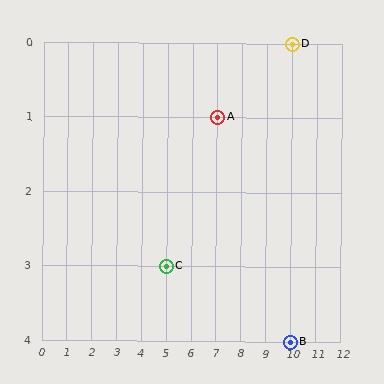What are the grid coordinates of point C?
Point C is at grid coordinates (5, 3).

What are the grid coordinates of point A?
Point A is at grid coordinates (7, 1).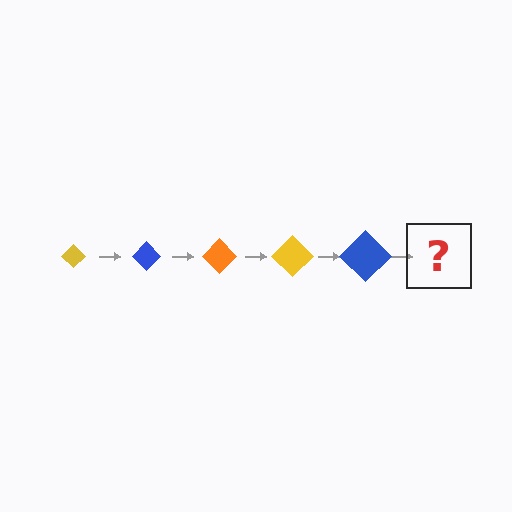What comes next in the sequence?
The next element should be an orange diamond, larger than the previous one.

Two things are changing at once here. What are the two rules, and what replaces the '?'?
The two rules are that the diamond grows larger each step and the color cycles through yellow, blue, and orange. The '?' should be an orange diamond, larger than the previous one.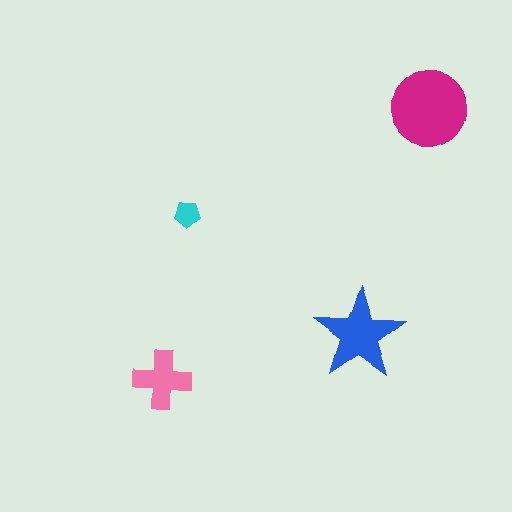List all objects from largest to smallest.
The magenta circle, the blue star, the pink cross, the cyan pentagon.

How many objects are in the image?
There are 4 objects in the image.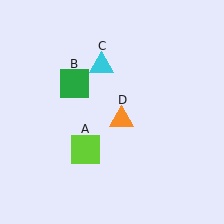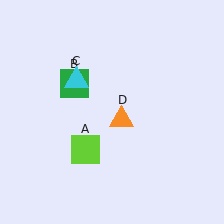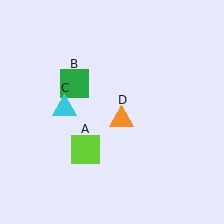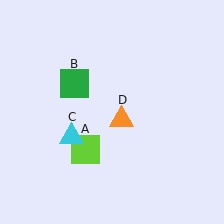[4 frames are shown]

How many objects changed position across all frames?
1 object changed position: cyan triangle (object C).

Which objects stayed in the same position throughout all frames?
Lime square (object A) and green square (object B) and orange triangle (object D) remained stationary.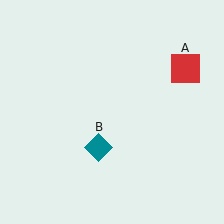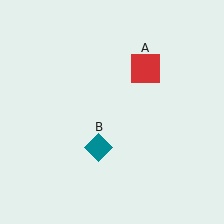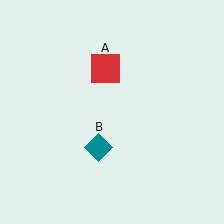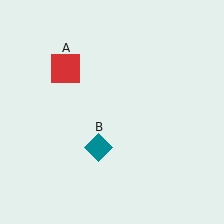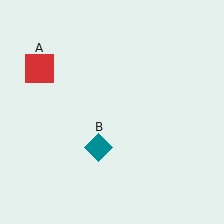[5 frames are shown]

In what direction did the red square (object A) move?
The red square (object A) moved left.